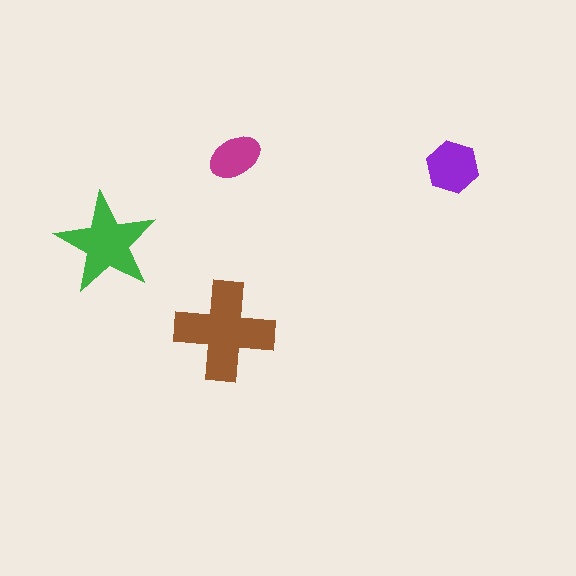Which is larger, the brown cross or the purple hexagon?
The brown cross.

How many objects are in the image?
There are 4 objects in the image.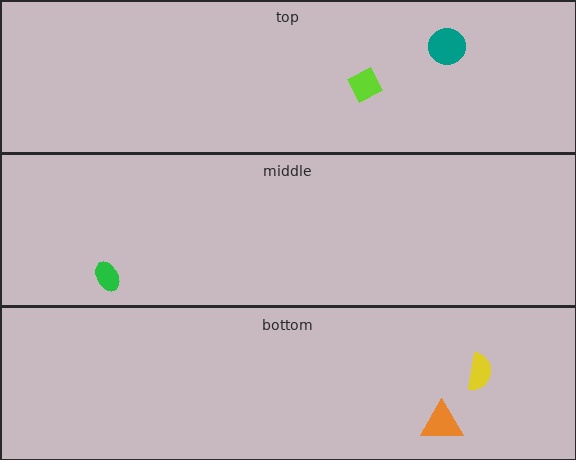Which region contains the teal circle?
The top region.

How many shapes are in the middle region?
1.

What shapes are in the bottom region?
The orange triangle, the yellow semicircle.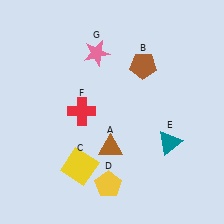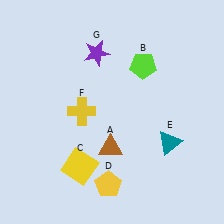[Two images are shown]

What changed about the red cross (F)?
In Image 1, F is red. In Image 2, it changed to yellow.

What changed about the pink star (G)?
In Image 1, G is pink. In Image 2, it changed to purple.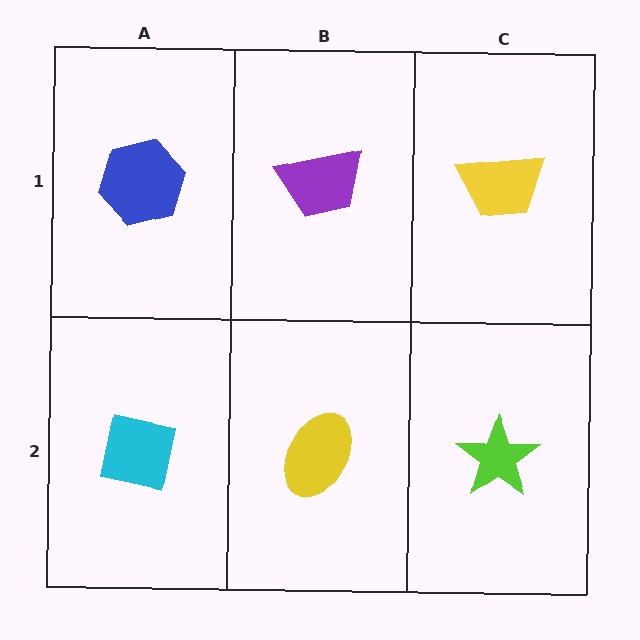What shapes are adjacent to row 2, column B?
A purple trapezoid (row 1, column B), a cyan square (row 2, column A), a lime star (row 2, column C).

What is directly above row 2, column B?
A purple trapezoid.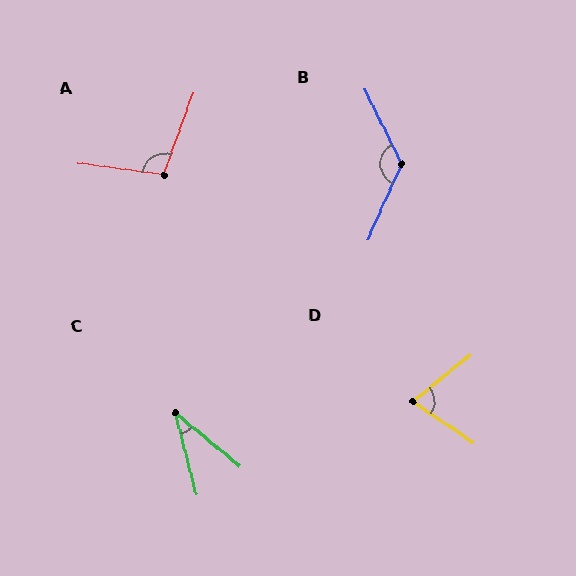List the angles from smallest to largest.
C (36°), D (73°), A (102°), B (130°).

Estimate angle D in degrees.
Approximately 73 degrees.